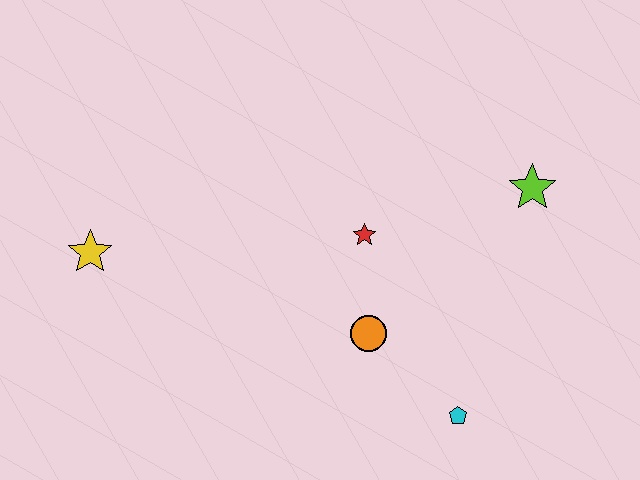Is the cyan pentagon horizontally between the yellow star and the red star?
No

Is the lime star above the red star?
Yes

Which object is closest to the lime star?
The red star is closest to the lime star.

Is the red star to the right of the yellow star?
Yes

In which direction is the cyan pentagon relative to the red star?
The cyan pentagon is below the red star.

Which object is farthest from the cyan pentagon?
The yellow star is farthest from the cyan pentagon.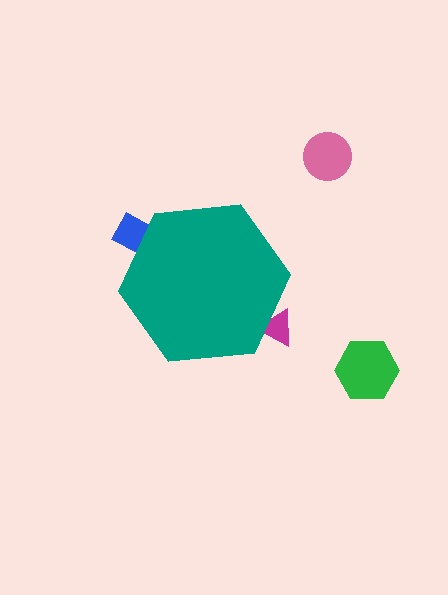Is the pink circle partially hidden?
No, the pink circle is fully visible.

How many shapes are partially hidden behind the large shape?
2 shapes are partially hidden.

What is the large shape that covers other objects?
A teal hexagon.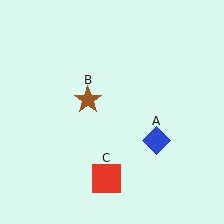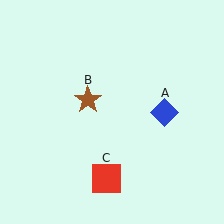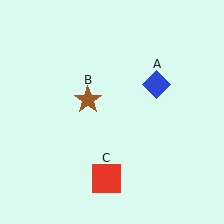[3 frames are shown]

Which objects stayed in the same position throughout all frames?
Brown star (object B) and red square (object C) remained stationary.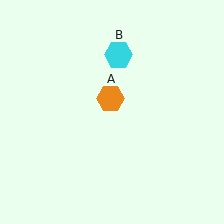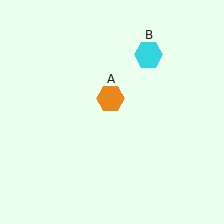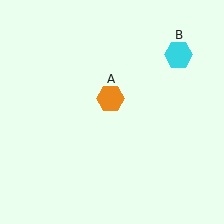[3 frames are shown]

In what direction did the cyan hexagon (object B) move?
The cyan hexagon (object B) moved right.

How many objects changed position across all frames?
1 object changed position: cyan hexagon (object B).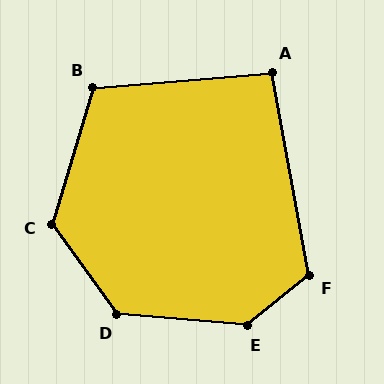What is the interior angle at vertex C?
Approximately 128 degrees (obtuse).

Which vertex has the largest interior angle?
E, at approximately 137 degrees.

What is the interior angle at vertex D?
Approximately 130 degrees (obtuse).